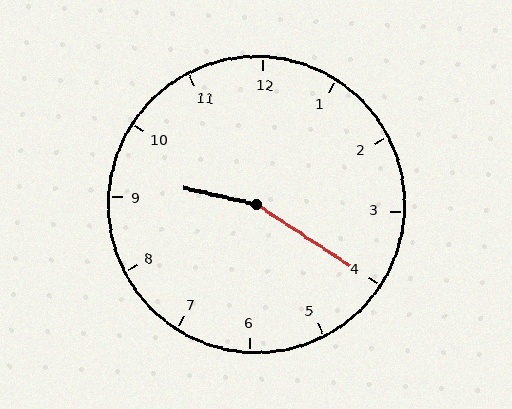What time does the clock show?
9:20.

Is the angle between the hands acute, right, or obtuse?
It is obtuse.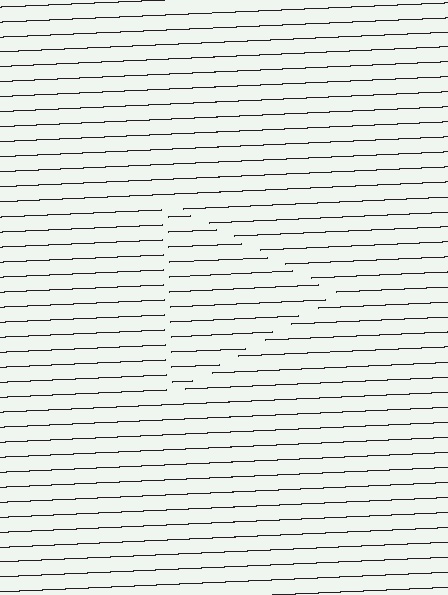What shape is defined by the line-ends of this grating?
An illusory triangle. The interior of the shape contains the same grating, shifted by half a period — the contour is defined by the phase discontinuity where line-ends from the inner and outer gratings abut.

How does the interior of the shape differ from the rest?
The interior of the shape contains the same grating, shifted by half a period — the contour is defined by the phase discontinuity where line-ends from the inner and outer gratings abut.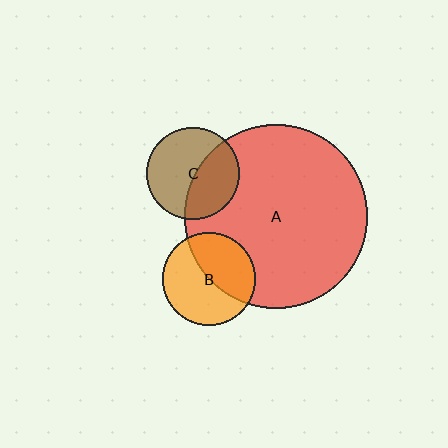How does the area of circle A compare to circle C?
Approximately 3.9 times.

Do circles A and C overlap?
Yes.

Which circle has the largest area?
Circle A (red).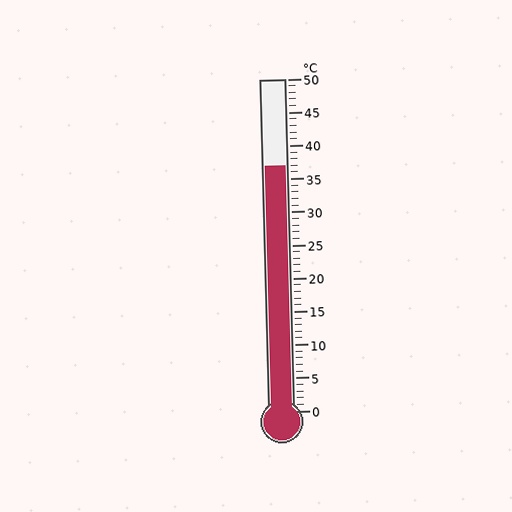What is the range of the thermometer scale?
The thermometer scale ranges from 0°C to 50°C.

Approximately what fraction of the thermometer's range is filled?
The thermometer is filled to approximately 75% of its range.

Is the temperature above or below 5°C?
The temperature is above 5°C.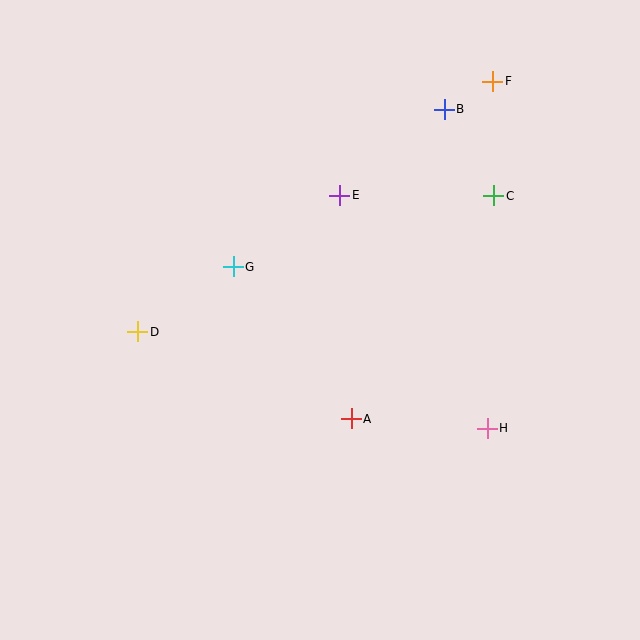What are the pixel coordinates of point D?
Point D is at (138, 332).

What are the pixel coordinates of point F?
Point F is at (493, 81).